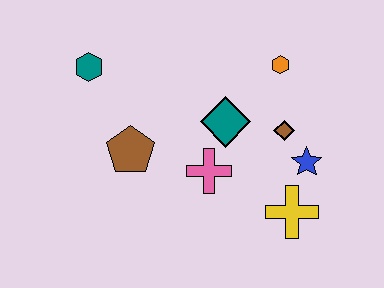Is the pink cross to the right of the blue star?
No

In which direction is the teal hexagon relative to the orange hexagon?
The teal hexagon is to the left of the orange hexagon.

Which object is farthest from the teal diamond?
The teal hexagon is farthest from the teal diamond.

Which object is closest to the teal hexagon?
The brown pentagon is closest to the teal hexagon.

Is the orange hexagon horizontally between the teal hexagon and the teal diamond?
No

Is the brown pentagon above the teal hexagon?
No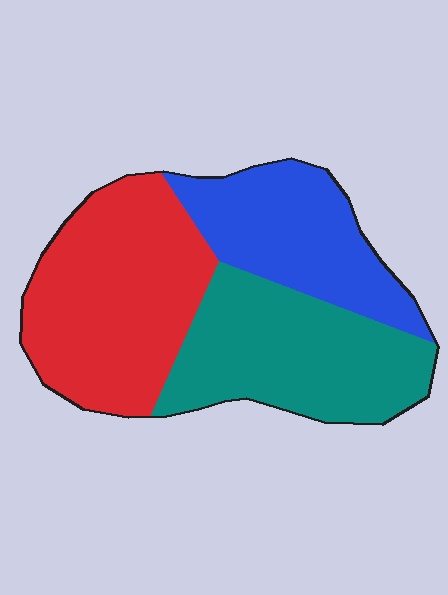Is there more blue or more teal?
Teal.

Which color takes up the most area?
Red, at roughly 40%.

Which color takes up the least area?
Blue, at roughly 25%.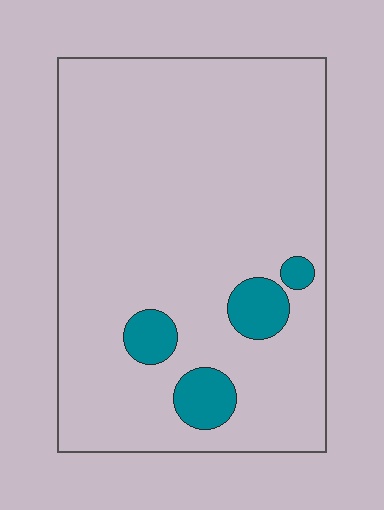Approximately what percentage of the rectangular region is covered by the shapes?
Approximately 10%.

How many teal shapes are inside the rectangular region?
4.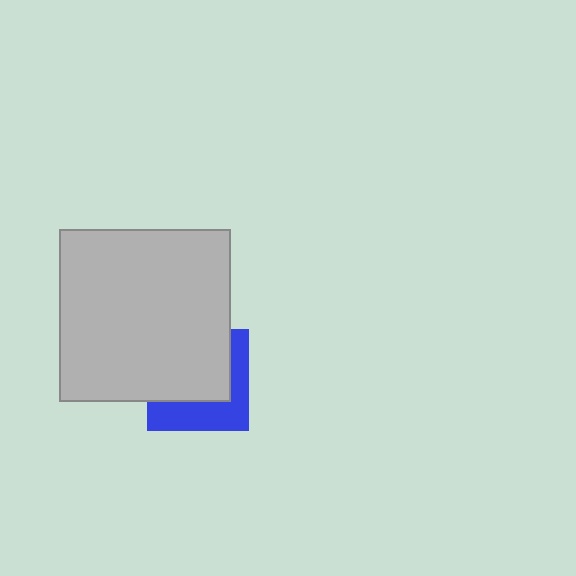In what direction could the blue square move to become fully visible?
The blue square could move toward the lower-right. That would shift it out from behind the light gray square entirely.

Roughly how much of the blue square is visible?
A small part of it is visible (roughly 42%).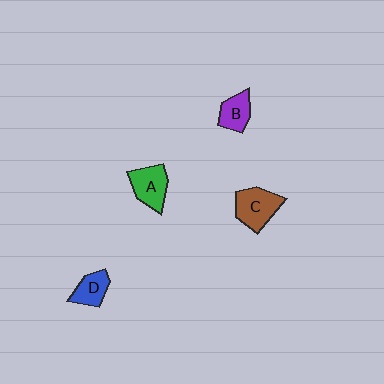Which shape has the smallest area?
Shape D (blue).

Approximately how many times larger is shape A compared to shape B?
Approximately 1.4 times.